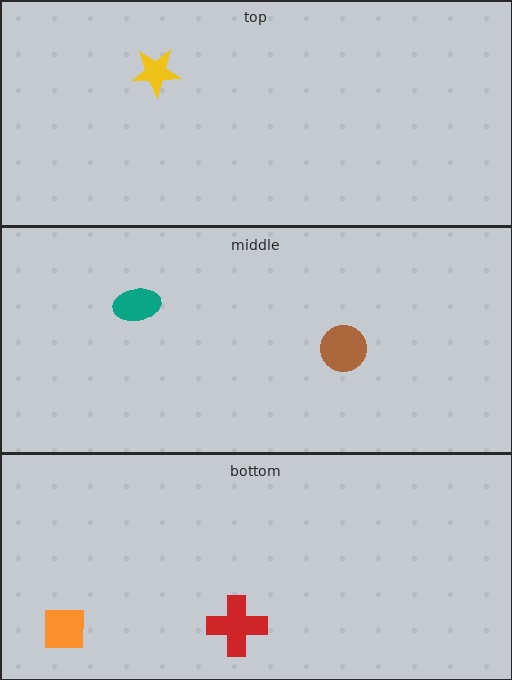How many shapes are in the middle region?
2.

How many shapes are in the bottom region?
2.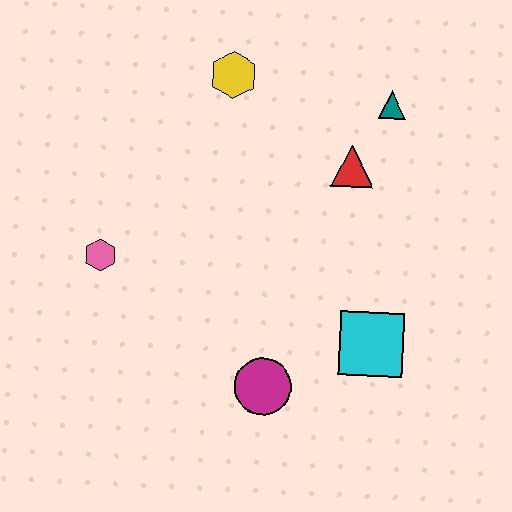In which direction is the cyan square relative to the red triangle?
The cyan square is below the red triangle.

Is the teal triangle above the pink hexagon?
Yes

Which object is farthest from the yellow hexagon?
The magenta circle is farthest from the yellow hexagon.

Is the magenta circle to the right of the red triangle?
No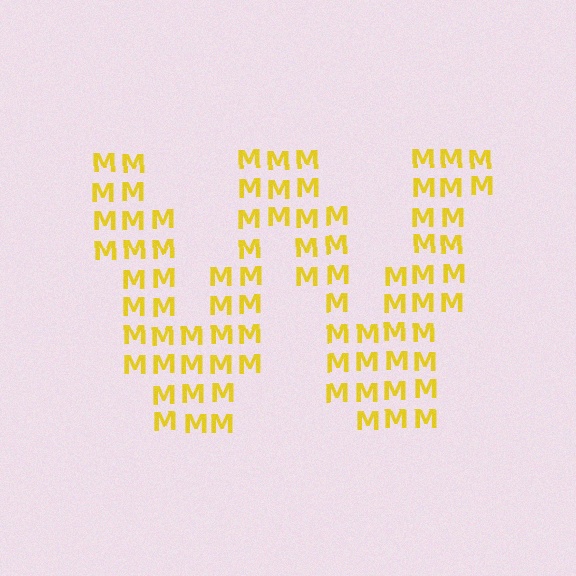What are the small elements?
The small elements are letter M's.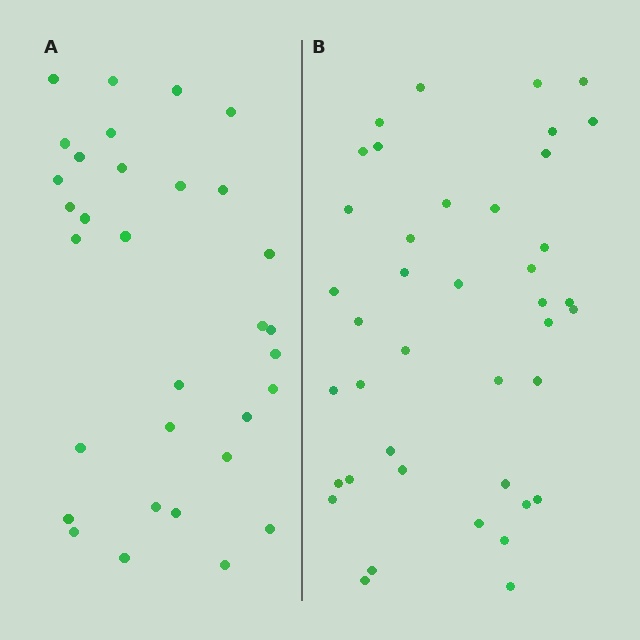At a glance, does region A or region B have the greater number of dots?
Region B (the right region) has more dots.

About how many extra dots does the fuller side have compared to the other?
Region B has roughly 8 or so more dots than region A.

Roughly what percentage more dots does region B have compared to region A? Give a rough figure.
About 30% more.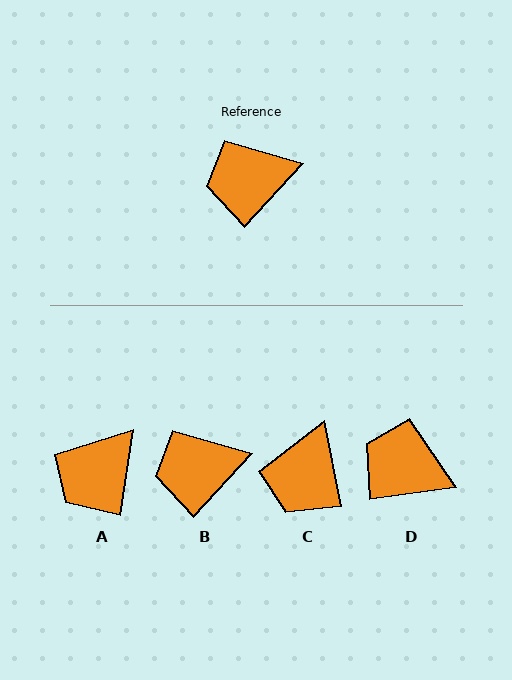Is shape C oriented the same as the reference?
No, it is off by about 54 degrees.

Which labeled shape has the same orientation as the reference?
B.